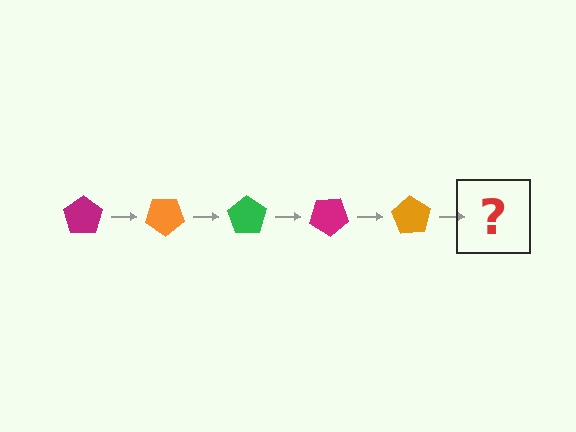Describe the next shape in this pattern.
It should be a green pentagon, rotated 175 degrees from the start.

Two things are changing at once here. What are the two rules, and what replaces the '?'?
The two rules are that it rotates 35 degrees each step and the color cycles through magenta, orange, and green. The '?' should be a green pentagon, rotated 175 degrees from the start.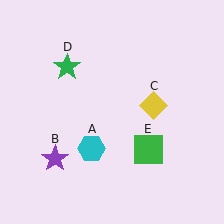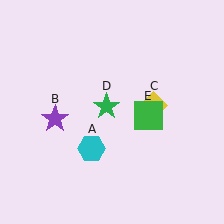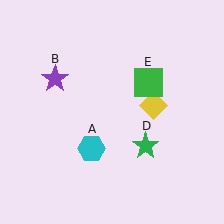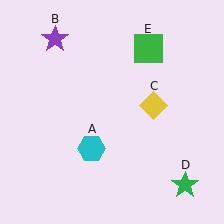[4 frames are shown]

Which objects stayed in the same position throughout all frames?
Cyan hexagon (object A) and yellow diamond (object C) remained stationary.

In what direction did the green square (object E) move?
The green square (object E) moved up.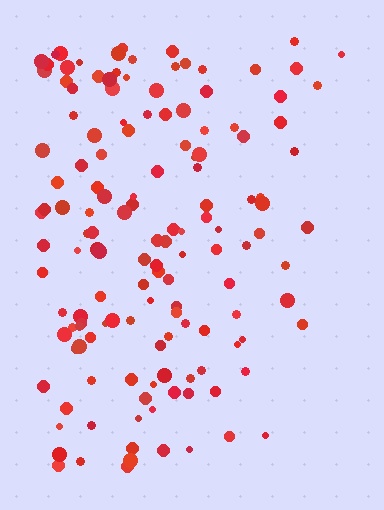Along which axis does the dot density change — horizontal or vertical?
Horizontal.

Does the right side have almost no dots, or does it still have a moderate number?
Still a moderate number, just noticeably fewer than the left.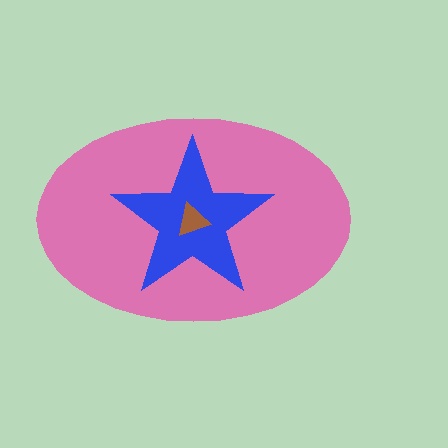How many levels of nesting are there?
3.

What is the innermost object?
The brown triangle.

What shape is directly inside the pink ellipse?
The blue star.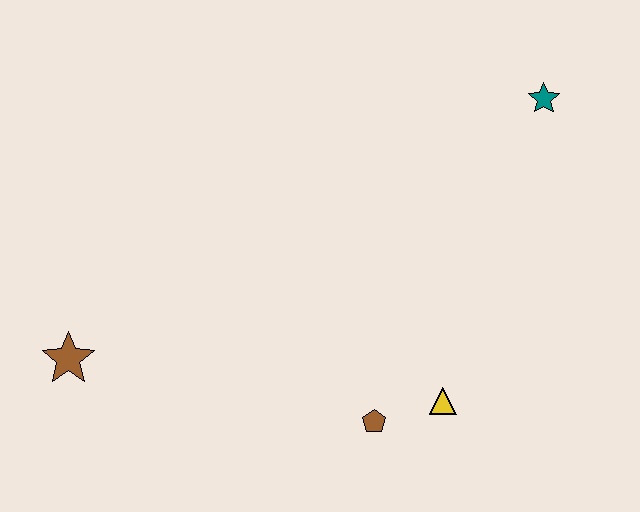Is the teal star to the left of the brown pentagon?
No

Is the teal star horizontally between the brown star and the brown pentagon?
No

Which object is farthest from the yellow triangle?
The brown star is farthest from the yellow triangle.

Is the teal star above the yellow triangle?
Yes